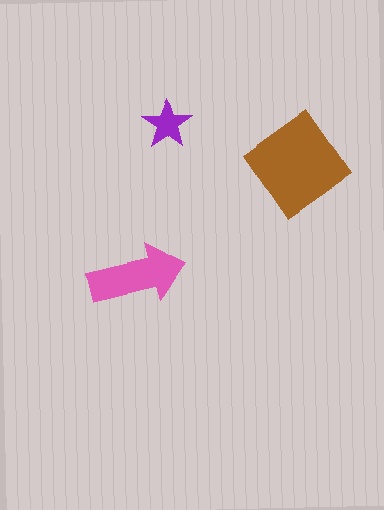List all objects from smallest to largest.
The purple star, the pink arrow, the brown diamond.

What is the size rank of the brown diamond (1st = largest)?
1st.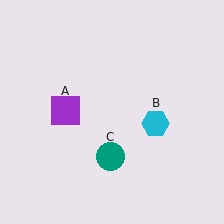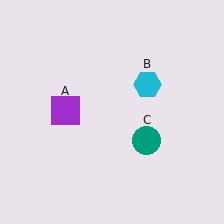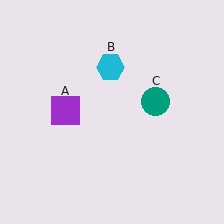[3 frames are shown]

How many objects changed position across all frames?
2 objects changed position: cyan hexagon (object B), teal circle (object C).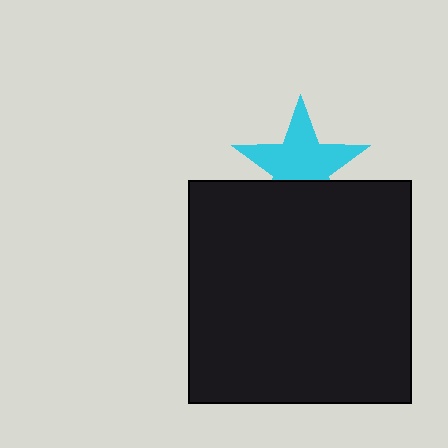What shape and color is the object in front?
The object in front is a black square.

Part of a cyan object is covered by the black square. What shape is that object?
It is a star.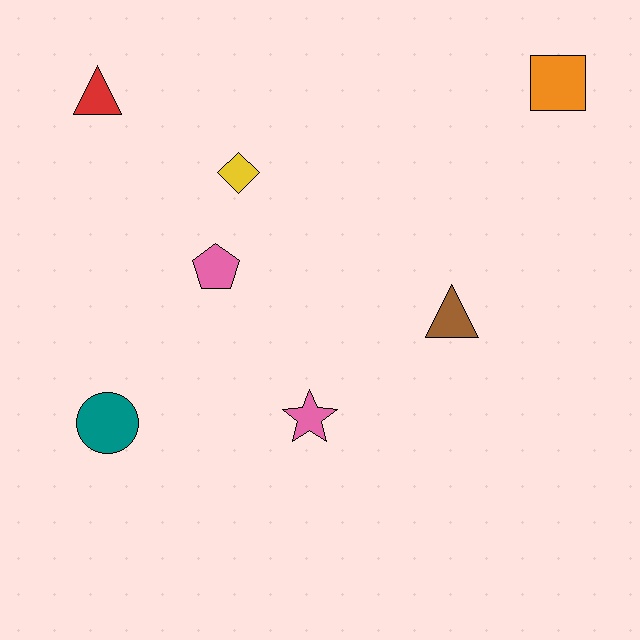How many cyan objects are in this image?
There are no cyan objects.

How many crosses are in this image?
There are no crosses.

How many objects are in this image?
There are 7 objects.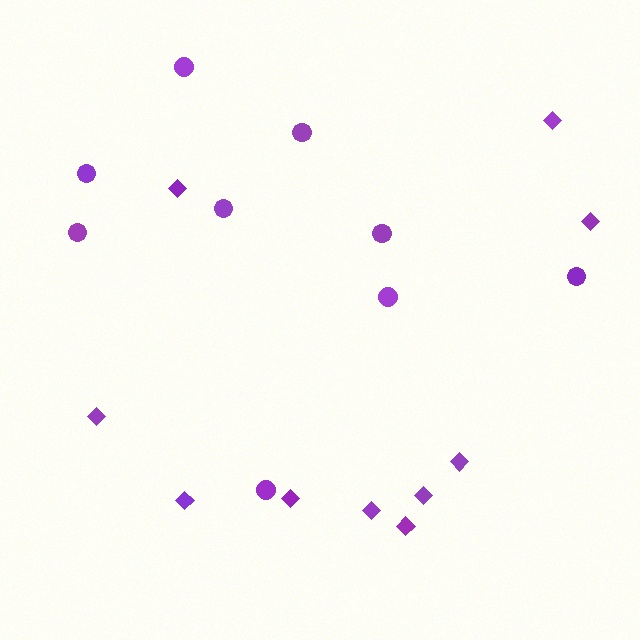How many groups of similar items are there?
There are 2 groups: one group of diamonds (10) and one group of circles (9).